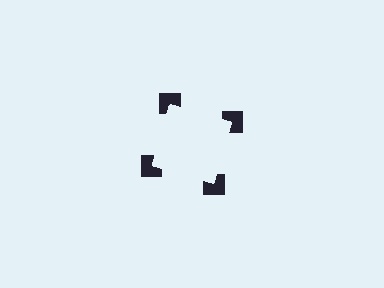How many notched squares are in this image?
There are 4 — one at each vertex of the illusory square.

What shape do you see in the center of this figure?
An illusory square — its edges are inferred from the aligned wedge cuts in the notched squares, not physically drawn.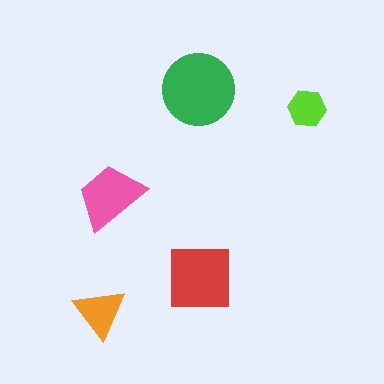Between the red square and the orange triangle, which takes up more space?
The red square.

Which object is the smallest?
The lime hexagon.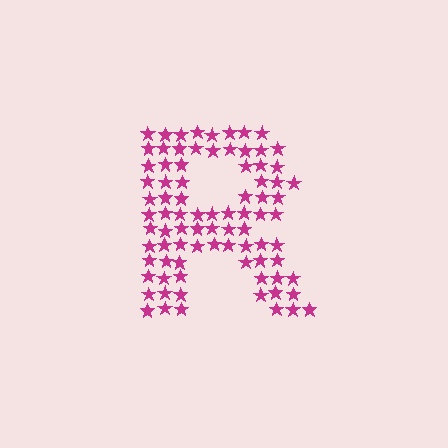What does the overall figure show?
The overall figure shows the letter R.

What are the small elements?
The small elements are stars.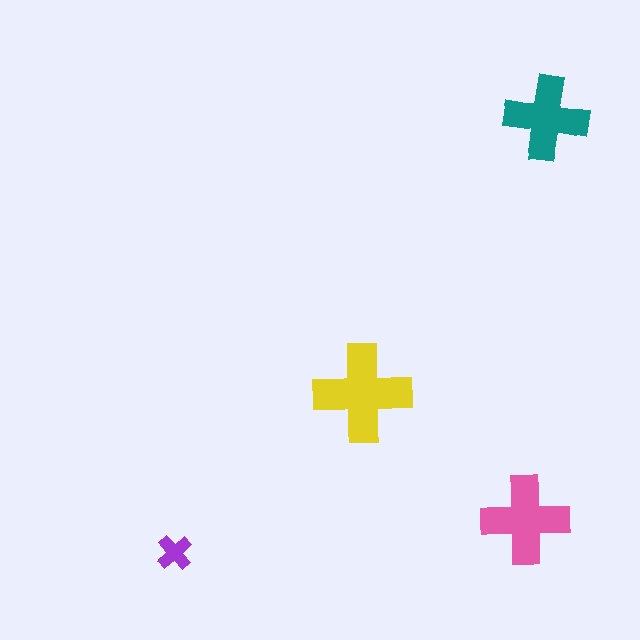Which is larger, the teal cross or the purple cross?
The teal one.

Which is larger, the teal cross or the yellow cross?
The yellow one.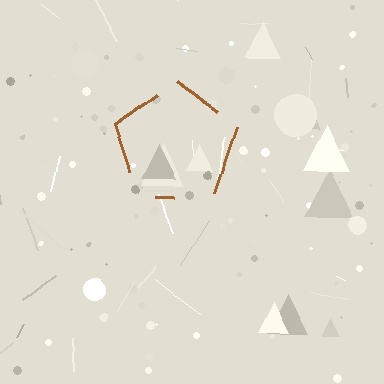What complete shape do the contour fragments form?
The contour fragments form a pentagon.